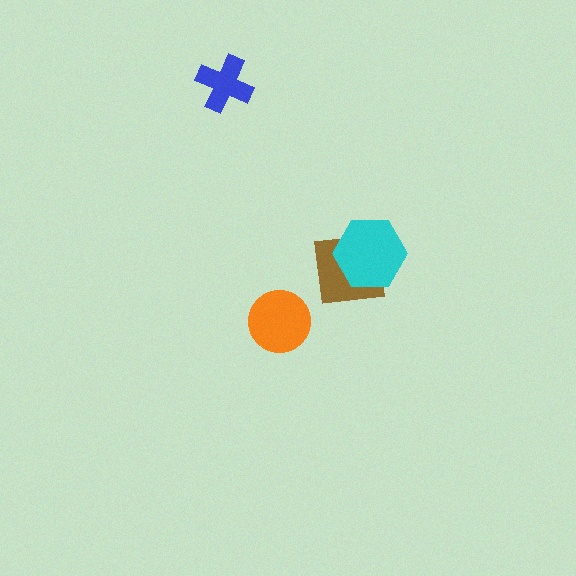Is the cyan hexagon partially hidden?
No, no other shape covers it.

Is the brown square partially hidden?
Yes, it is partially covered by another shape.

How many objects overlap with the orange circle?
0 objects overlap with the orange circle.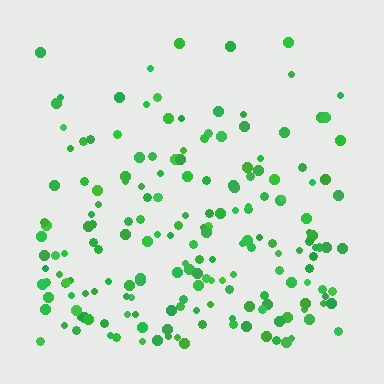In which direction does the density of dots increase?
From top to bottom, with the bottom side densest.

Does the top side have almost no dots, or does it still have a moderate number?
Still a moderate number, just noticeably fewer than the bottom.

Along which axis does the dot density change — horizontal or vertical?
Vertical.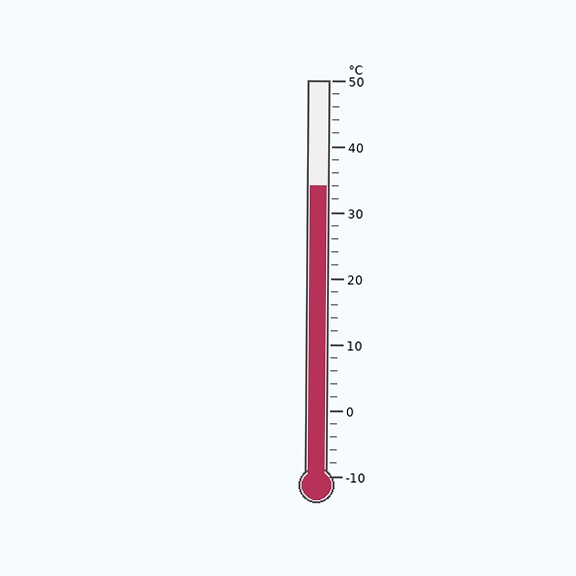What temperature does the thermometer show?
The thermometer shows approximately 34°C.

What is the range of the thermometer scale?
The thermometer scale ranges from -10°C to 50°C.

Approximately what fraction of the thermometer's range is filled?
The thermometer is filled to approximately 75% of its range.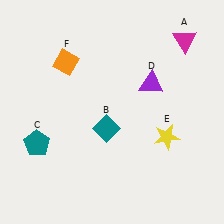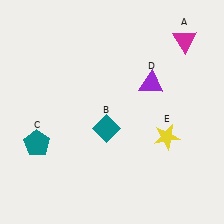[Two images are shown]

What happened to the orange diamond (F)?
The orange diamond (F) was removed in Image 2. It was in the top-left area of Image 1.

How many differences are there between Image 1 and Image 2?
There is 1 difference between the two images.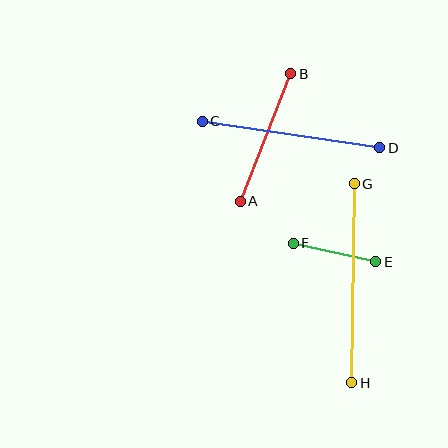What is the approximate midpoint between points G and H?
The midpoint is at approximately (353, 283) pixels.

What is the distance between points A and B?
The distance is approximately 137 pixels.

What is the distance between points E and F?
The distance is approximately 85 pixels.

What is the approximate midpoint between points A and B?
The midpoint is at approximately (265, 138) pixels.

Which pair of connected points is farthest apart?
Points G and H are farthest apart.